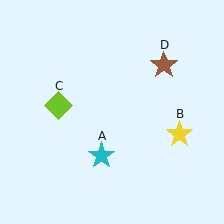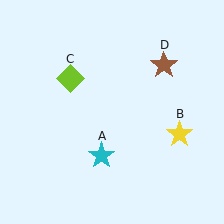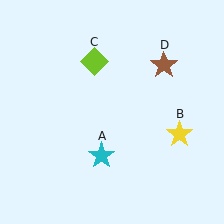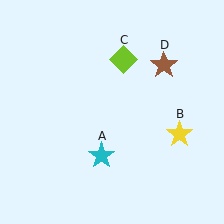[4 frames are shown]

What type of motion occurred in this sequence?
The lime diamond (object C) rotated clockwise around the center of the scene.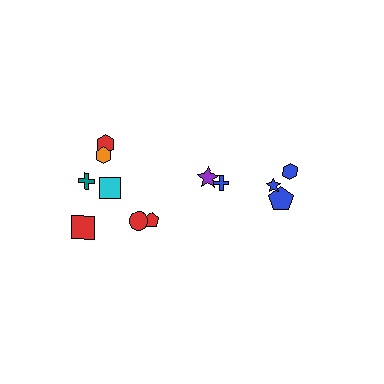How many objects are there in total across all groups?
There are 12 objects.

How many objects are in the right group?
There are 5 objects.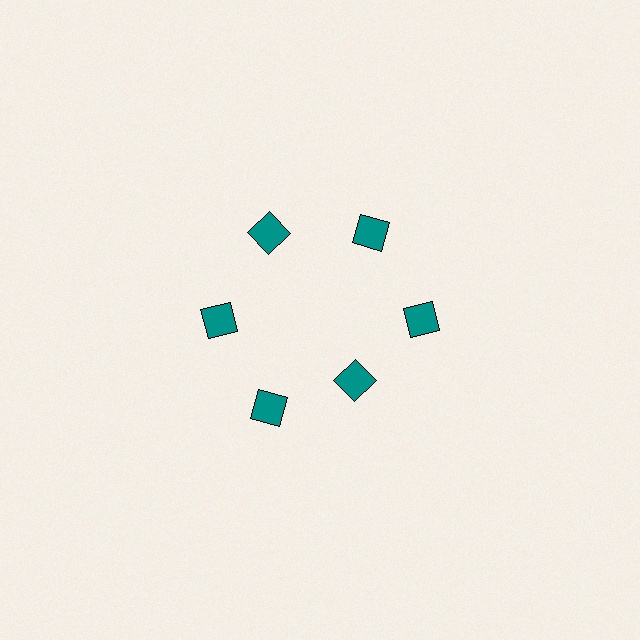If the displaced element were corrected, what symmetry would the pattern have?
It would have 6-fold rotational symmetry — the pattern would map onto itself every 60 degrees.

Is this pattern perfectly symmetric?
No. The 6 teal squares are arranged in a ring, but one element near the 5 o'clock position is pulled inward toward the center, breaking the 6-fold rotational symmetry.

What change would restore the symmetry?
The symmetry would be restored by moving it outward, back onto the ring so that all 6 squares sit at equal angles and equal distance from the center.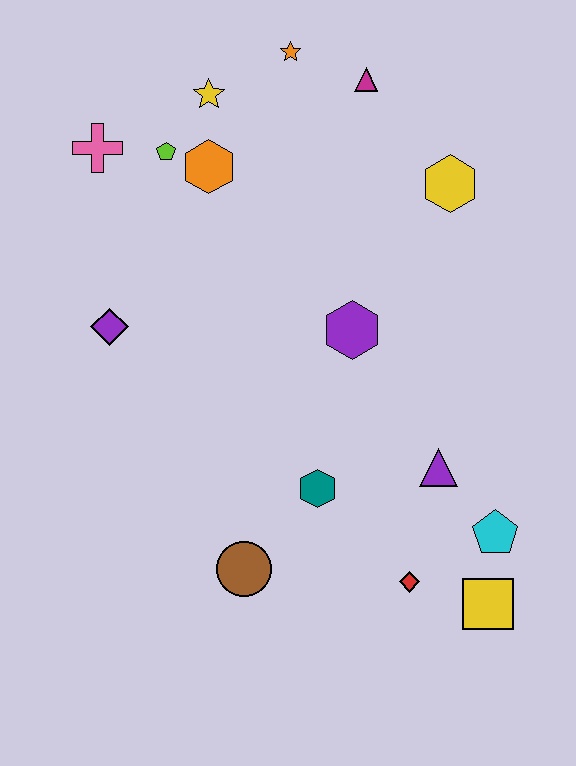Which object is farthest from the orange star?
The yellow square is farthest from the orange star.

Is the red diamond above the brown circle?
No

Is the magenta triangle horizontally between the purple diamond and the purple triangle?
Yes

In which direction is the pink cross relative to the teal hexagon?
The pink cross is above the teal hexagon.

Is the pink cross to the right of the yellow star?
No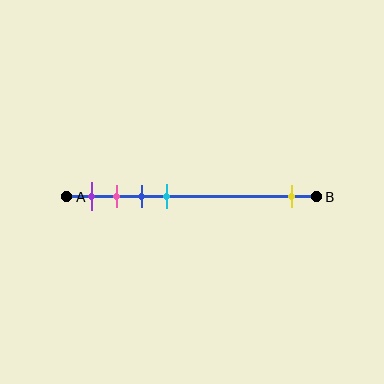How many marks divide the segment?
There are 5 marks dividing the segment.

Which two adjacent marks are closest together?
The pink and blue marks are the closest adjacent pair.